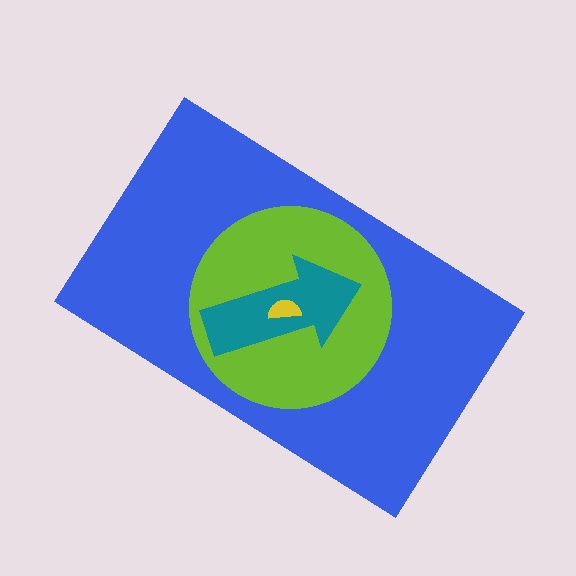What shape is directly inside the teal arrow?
The yellow semicircle.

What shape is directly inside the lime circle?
The teal arrow.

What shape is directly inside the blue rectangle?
The lime circle.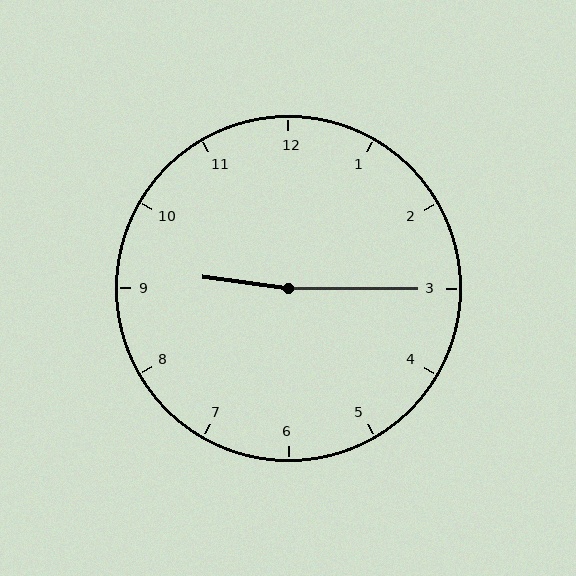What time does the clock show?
9:15.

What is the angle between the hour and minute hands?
Approximately 172 degrees.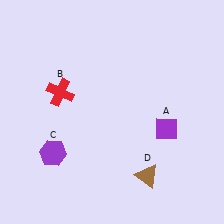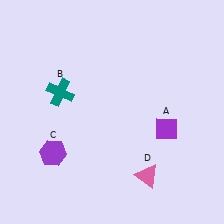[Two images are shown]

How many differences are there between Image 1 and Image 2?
There are 2 differences between the two images.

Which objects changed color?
B changed from red to teal. D changed from brown to pink.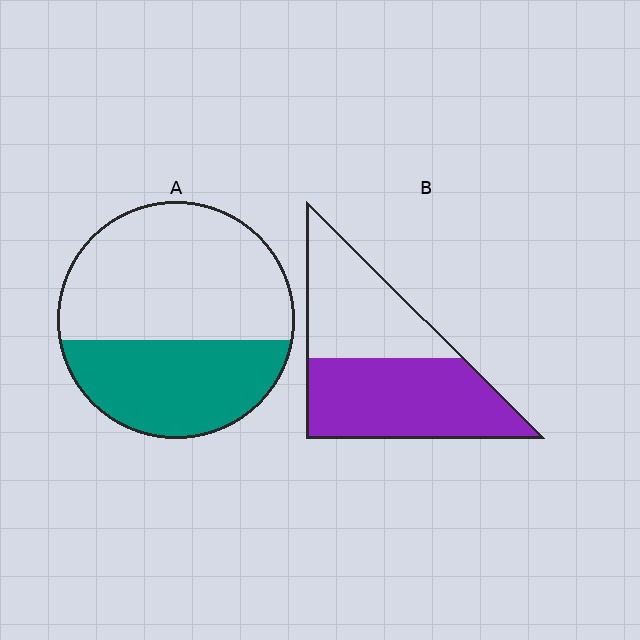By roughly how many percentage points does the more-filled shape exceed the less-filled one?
By roughly 15 percentage points (B over A).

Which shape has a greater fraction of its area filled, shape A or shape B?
Shape B.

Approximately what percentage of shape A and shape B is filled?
A is approximately 40% and B is approximately 55%.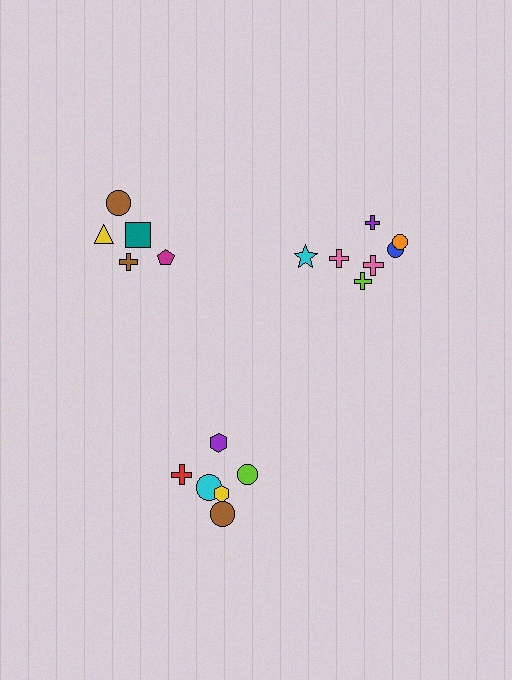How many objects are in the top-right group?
There are 7 objects.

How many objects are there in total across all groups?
There are 18 objects.